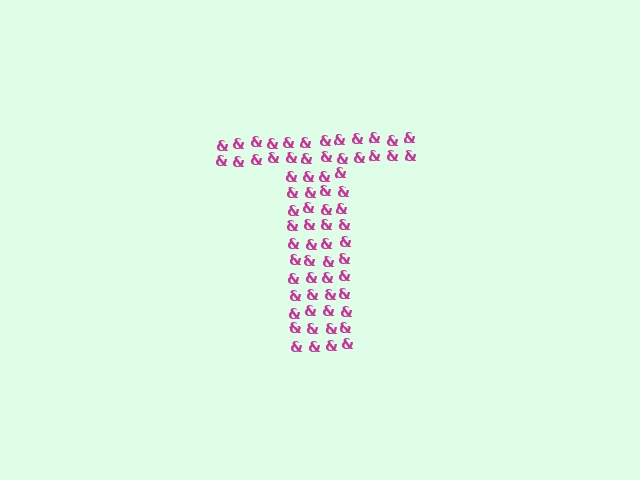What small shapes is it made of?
It is made of small ampersands.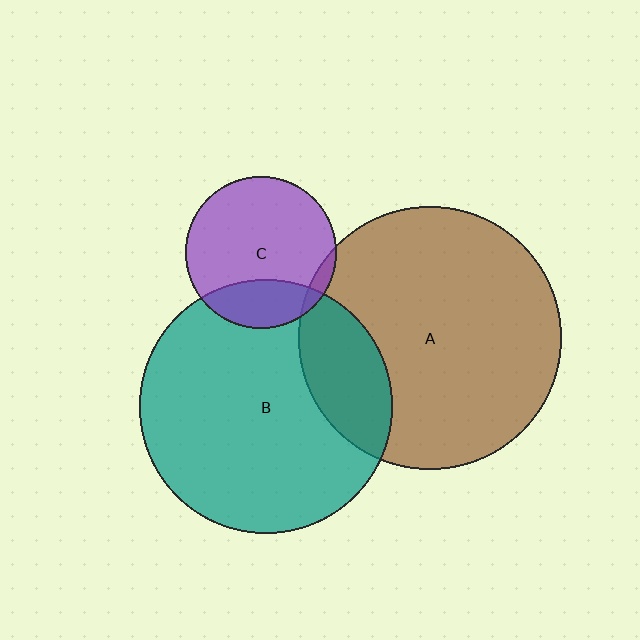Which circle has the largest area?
Circle A (brown).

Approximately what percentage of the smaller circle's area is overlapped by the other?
Approximately 25%.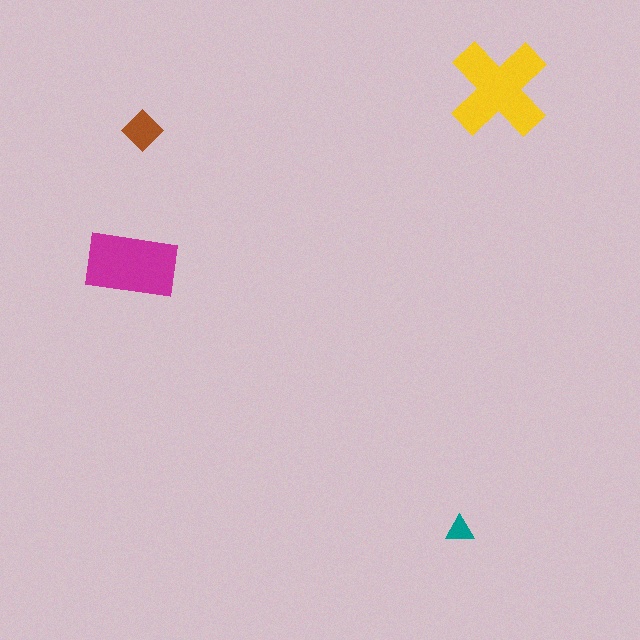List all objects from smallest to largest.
The teal triangle, the brown diamond, the magenta rectangle, the yellow cross.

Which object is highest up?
The yellow cross is topmost.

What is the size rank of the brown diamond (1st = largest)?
3rd.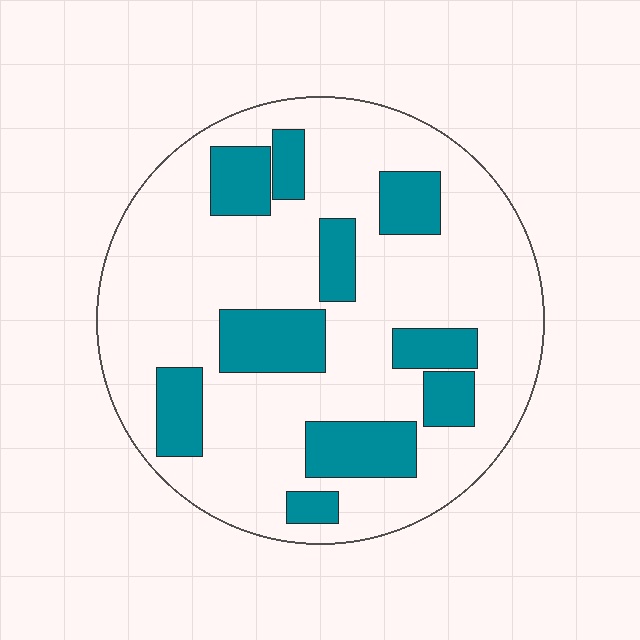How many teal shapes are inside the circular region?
10.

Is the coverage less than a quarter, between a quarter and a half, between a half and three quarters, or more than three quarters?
Less than a quarter.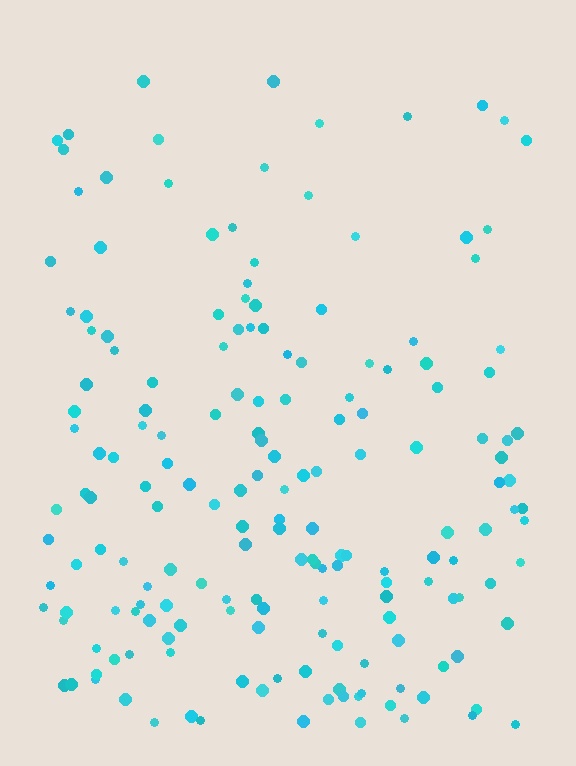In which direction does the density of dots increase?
From top to bottom, with the bottom side densest.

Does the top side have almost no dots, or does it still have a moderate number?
Still a moderate number, just noticeably fewer than the bottom.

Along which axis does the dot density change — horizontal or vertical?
Vertical.